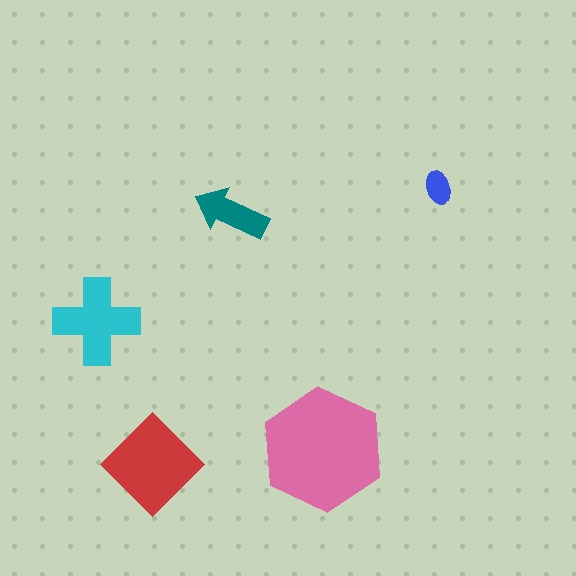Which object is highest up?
The blue ellipse is topmost.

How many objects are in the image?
There are 5 objects in the image.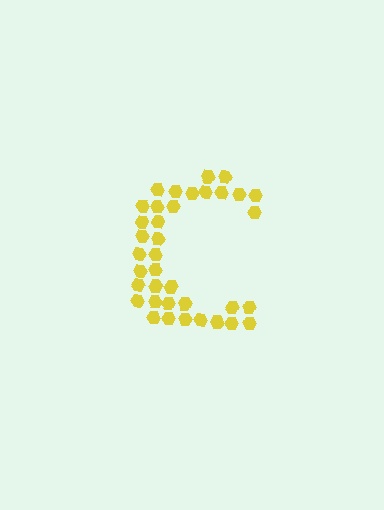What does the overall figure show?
The overall figure shows the letter C.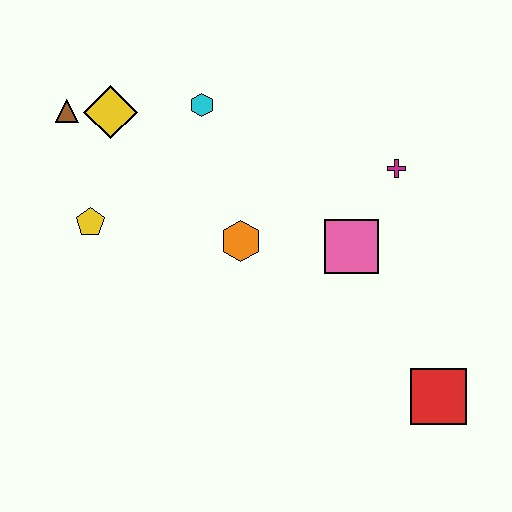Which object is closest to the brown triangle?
The yellow diamond is closest to the brown triangle.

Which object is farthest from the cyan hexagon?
The red square is farthest from the cyan hexagon.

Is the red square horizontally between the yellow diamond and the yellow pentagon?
No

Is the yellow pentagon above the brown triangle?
No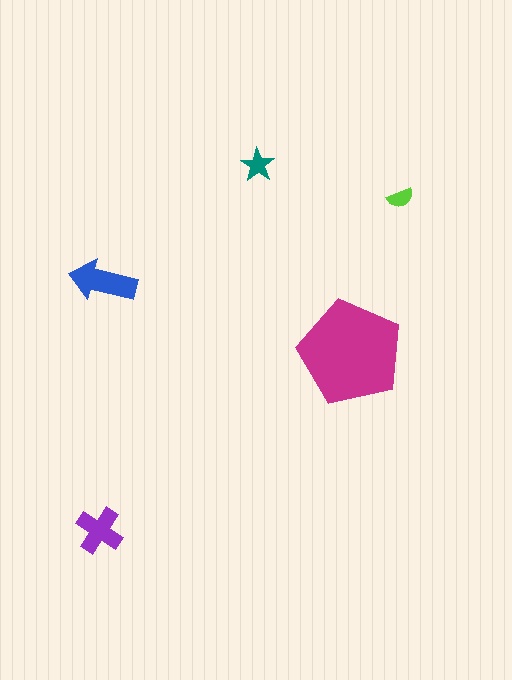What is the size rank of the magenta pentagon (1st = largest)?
1st.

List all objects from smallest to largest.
The lime semicircle, the teal star, the purple cross, the blue arrow, the magenta pentagon.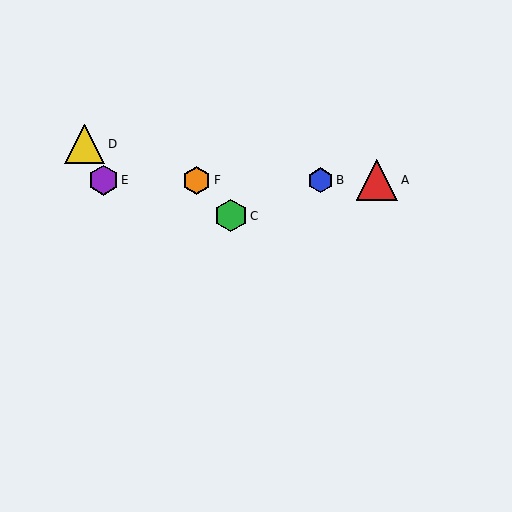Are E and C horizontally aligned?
No, E is at y≈180 and C is at y≈216.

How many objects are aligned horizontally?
4 objects (A, B, E, F) are aligned horizontally.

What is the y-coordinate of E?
Object E is at y≈180.